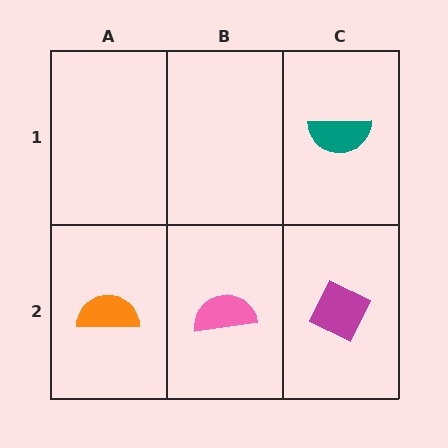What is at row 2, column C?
A magenta diamond.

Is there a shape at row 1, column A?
No, that cell is empty.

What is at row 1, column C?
A teal semicircle.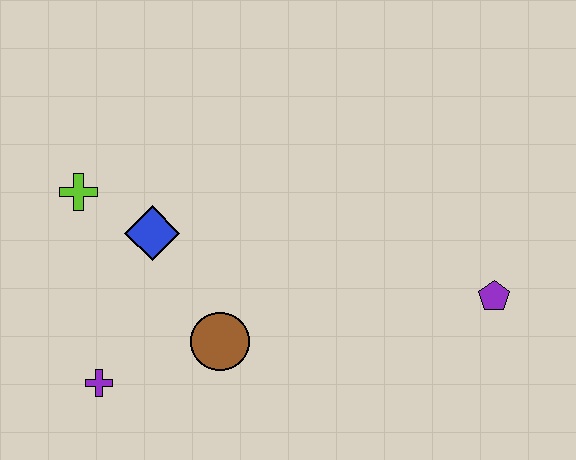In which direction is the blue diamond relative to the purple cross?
The blue diamond is above the purple cross.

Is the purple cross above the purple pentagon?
No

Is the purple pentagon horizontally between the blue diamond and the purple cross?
No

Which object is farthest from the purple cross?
The purple pentagon is farthest from the purple cross.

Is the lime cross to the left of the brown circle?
Yes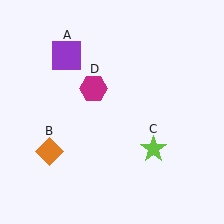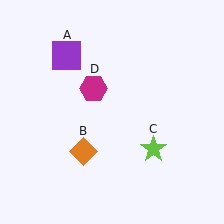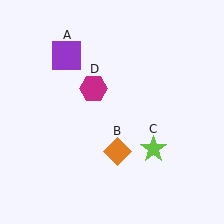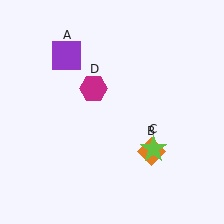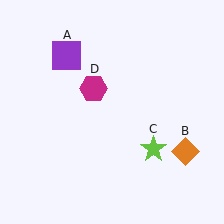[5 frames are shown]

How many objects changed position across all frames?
1 object changed position: orange diamond (object B).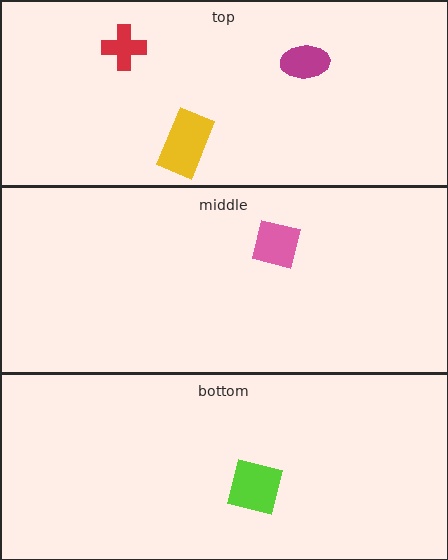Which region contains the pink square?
The middle region.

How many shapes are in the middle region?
1.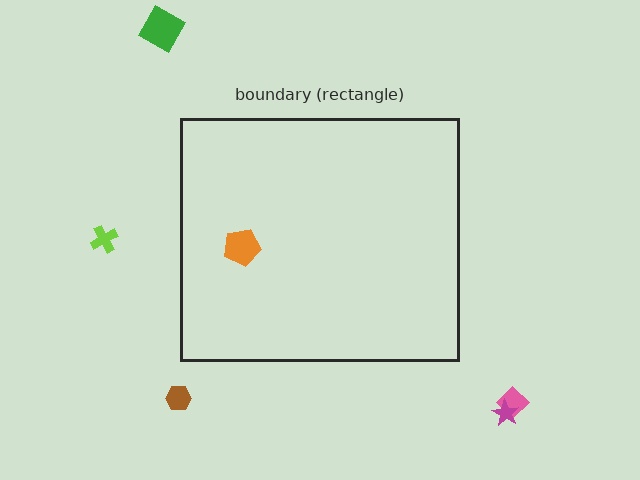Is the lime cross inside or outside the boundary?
Outside.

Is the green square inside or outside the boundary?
Outside.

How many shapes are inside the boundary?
1 inside, 5 outside.